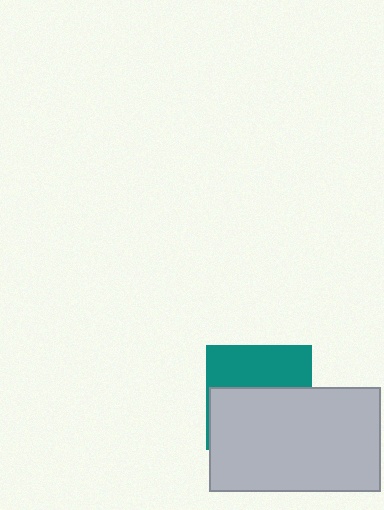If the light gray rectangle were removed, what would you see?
You would see the complete teal square.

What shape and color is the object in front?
The object in front is a light gray rectangle.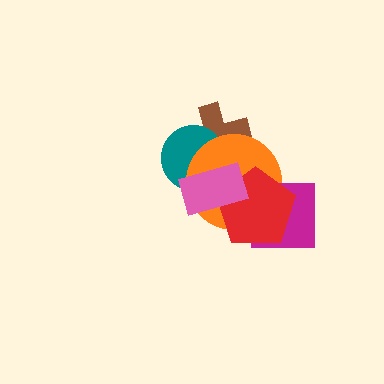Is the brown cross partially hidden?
Yes, it is partially covered by another shape.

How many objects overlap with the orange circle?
5 objects overlap with the orange circle.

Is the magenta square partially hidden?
Yes, it is partially covered by another shape.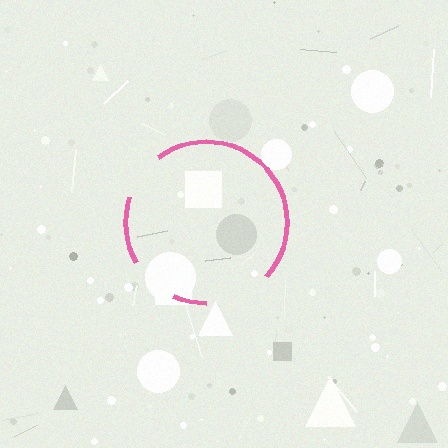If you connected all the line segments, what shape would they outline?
They would outline a circle.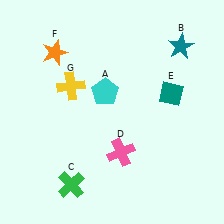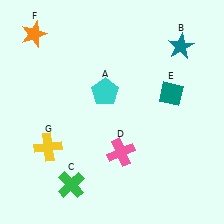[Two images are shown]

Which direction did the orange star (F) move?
The orange star (F) moved left.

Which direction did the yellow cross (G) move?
The yellow cross (G) moved down.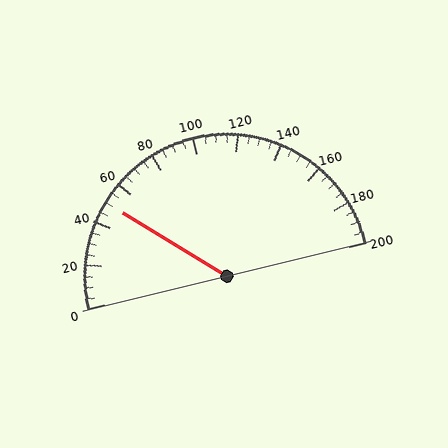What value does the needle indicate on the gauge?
The needle indicates approximately 50.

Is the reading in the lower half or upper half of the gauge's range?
The reading is in the lower half of the range (0 to 200).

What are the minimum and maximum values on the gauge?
The gauge ranges from 0 to 200.